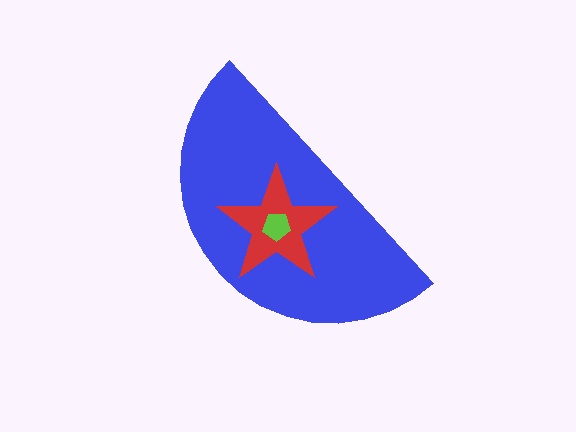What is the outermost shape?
The blue semicircle.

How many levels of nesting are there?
3.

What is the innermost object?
The lime pentagon.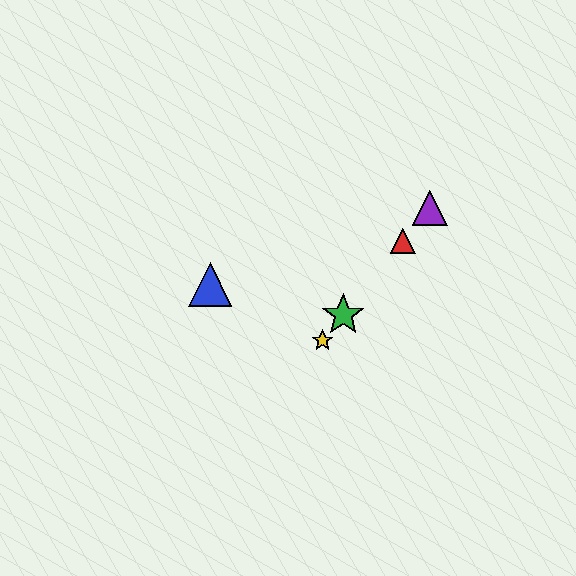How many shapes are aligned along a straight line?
4 shapes (the red triangle, the green star, the yellow star, the purple triangle) are aligned along a straight line.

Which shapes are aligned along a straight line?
The red triangle, the green star, the yellow star, the purple triangle are aligned along a straight line.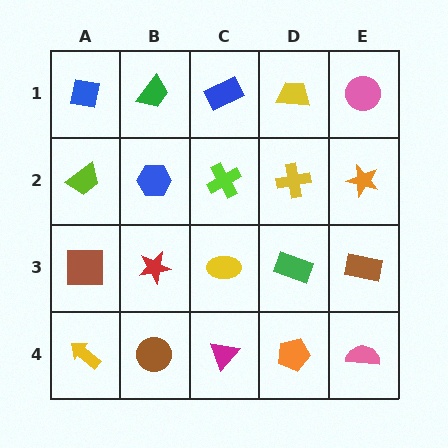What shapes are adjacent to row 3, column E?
An orange star (row 2, column E), a pink semicircle (row 4, column E), a green rectangle (row 3, column D).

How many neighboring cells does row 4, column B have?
3.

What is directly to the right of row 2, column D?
An orange star.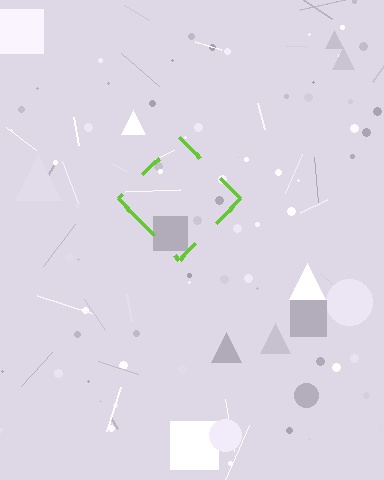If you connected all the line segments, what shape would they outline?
They would outline a diamond.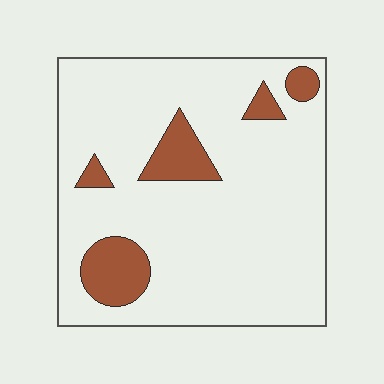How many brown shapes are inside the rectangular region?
5.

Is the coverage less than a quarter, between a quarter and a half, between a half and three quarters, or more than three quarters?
Less than a quarter.